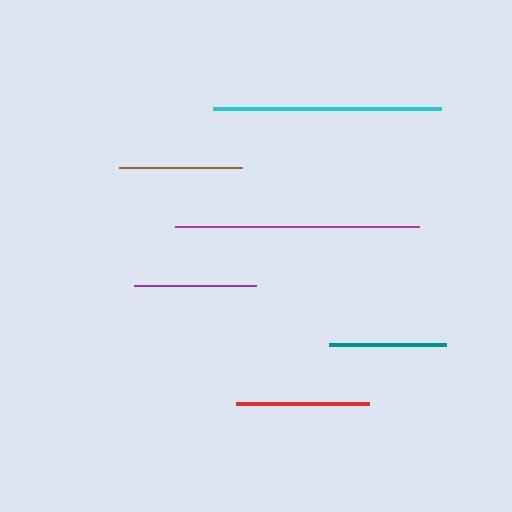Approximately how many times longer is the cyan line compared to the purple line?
The cyan line is approximately 1.9 times the length of the purple line.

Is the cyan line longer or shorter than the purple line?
The cyan line is longer than the purple line.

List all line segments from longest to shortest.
From longest to shortest: magenta, cyan, red, brown, purple, teal.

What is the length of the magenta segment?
The magenta segment is approximately 244 pixels long.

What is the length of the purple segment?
The purple segment is approximately 122 pixels long.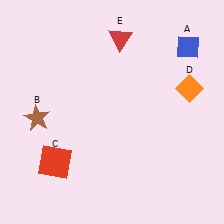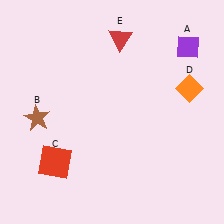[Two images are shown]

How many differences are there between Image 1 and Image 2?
There is 1 difference between the two images.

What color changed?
The diamond (A) changed from blue in Image 1 to purple in Image 2.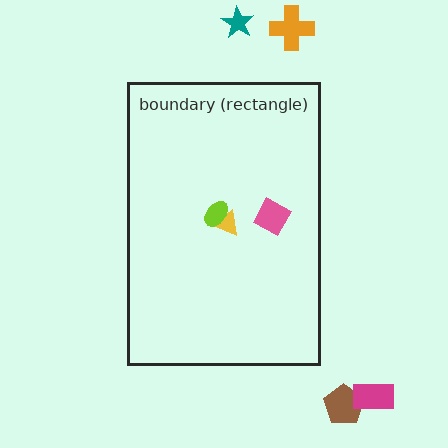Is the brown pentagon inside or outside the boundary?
Outside.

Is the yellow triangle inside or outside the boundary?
Inside.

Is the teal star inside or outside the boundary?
Outside.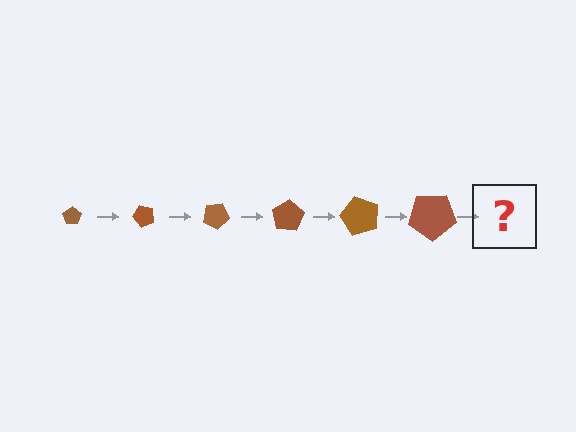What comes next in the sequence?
The next element should be a pentagon, larger than the previous one and rotated 300 degrees from the start.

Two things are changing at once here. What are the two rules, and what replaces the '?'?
The two rules are that the pentagon grows larger each step and it rotates 50 degrees each step. The '?' should be a pentagon, larger than the previous one and rotated 300 degrees from the start.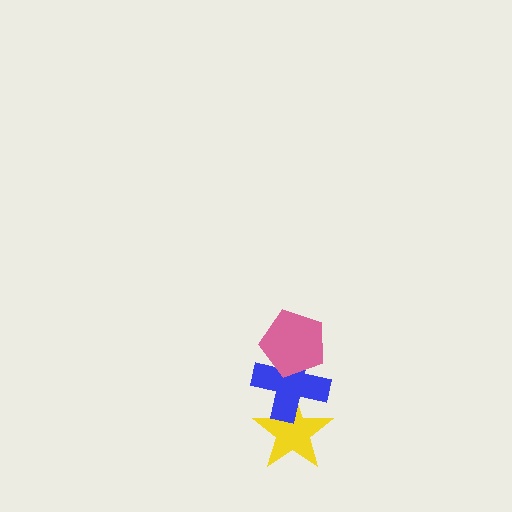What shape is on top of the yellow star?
The blue cross is on top of the yellow star.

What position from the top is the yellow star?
The yellow star is 3rd from the top.